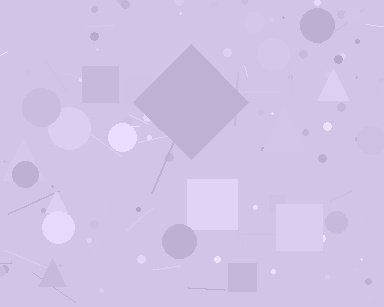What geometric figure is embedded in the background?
A diamond is embedded in the background.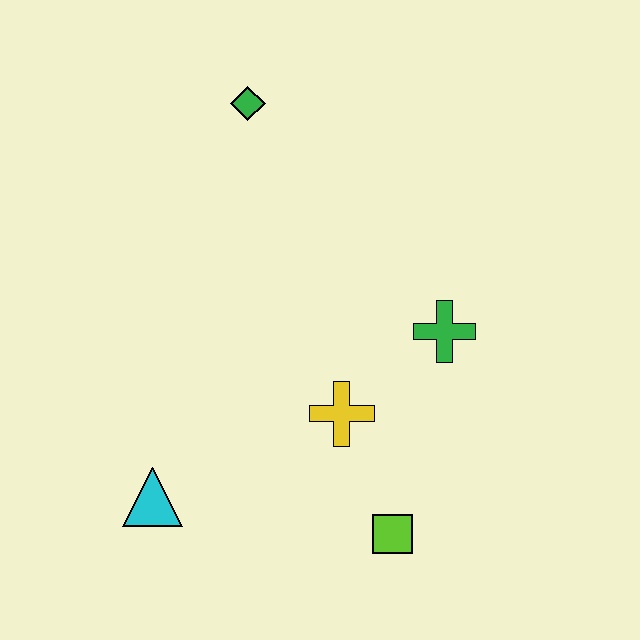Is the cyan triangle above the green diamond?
No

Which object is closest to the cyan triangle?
The yellow cross is closest to the cyan triangle.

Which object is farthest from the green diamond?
The lime square is farthest from the green diamond.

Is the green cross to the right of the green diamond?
Yes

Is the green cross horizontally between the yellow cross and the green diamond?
No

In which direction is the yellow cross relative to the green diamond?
The yellow cross is below the green diamond.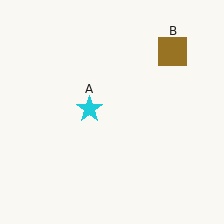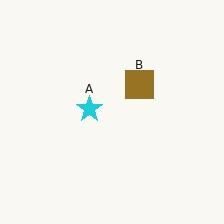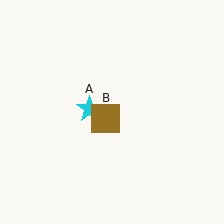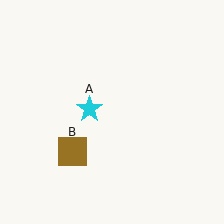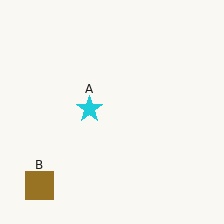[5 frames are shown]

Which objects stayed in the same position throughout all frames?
Cyan star (object A) remained stationary.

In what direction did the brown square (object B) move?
The brown square (object B) moved down and to the left.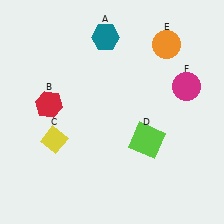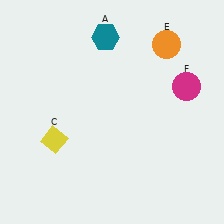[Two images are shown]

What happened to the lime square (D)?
The lime square (D) was removed in Image 2. It was in the bottom-right area of Image 1.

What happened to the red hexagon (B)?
The red hexagon (B) was removed in Image 2. It was in the top-left area of Image 1.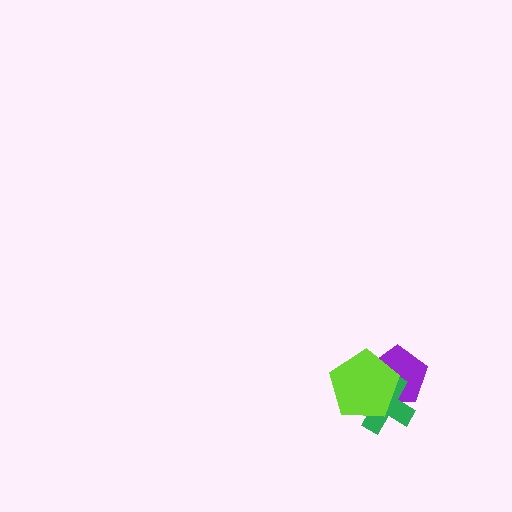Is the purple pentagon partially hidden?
Yes, it is partially covered by another shape.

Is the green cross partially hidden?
Yes, it is partially covered by another shape.